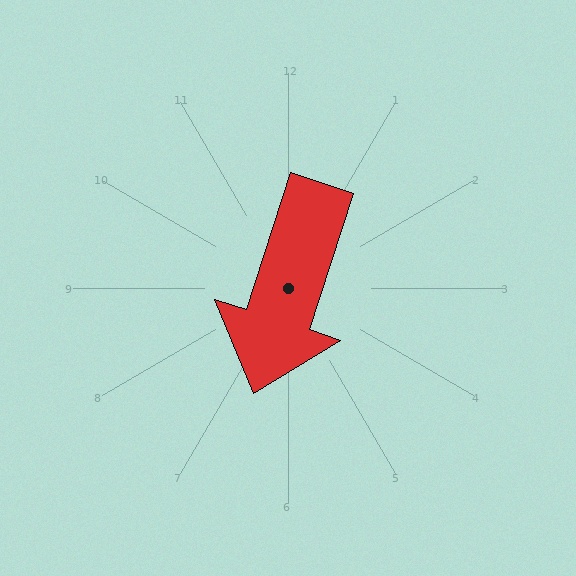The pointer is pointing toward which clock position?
Roughly 7 o'clock.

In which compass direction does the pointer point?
South.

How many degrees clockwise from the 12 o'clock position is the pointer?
Approximately 198 degrees.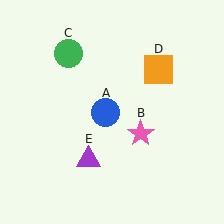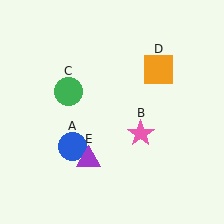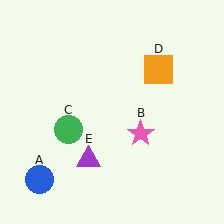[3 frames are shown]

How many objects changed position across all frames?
2 objects changed position: blue circle (object A), green circle (object C).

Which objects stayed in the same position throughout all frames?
Pink star (object B) and orange square (object D) and purple triangle (object E) remained stationary.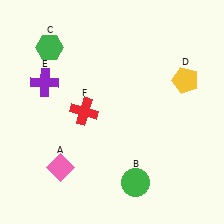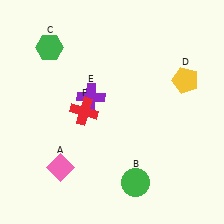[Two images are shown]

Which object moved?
The purple cross (E) moved right.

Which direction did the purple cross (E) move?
The purple cross (E) moved right.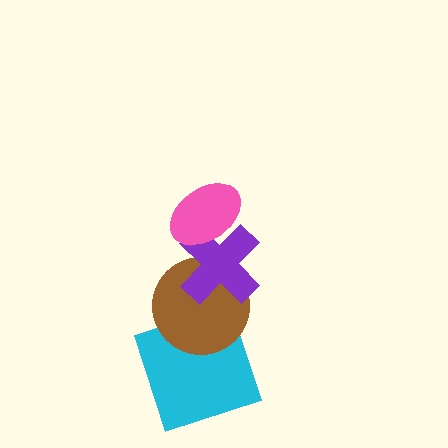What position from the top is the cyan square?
The cyan square is 4th from the top.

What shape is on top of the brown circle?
The purple cross is on top of the brown circle.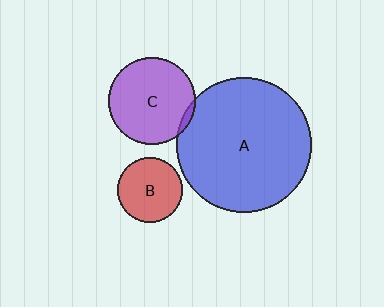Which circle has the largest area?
Circle A (blue).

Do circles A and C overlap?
Yes.